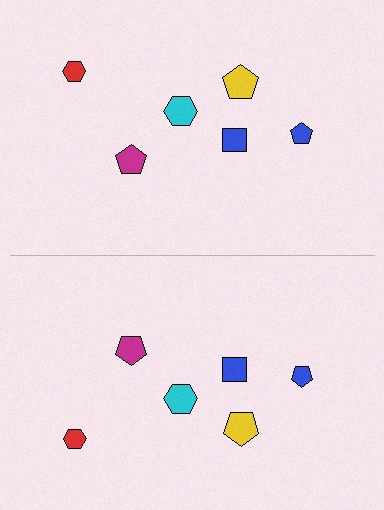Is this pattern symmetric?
Yes, this pattern has bilateral (reflection) symmetry.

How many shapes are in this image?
There are 12 shapes in this image.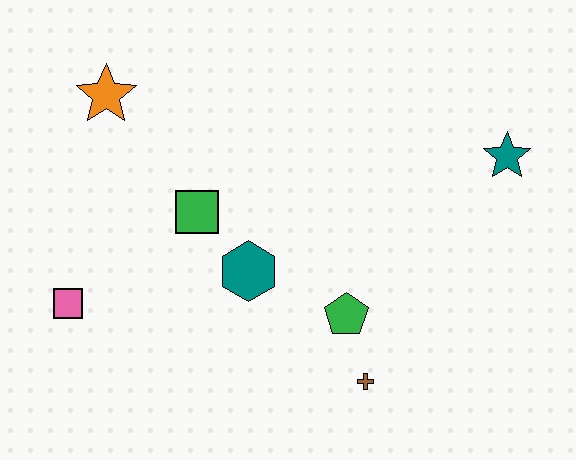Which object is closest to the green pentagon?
The brown cross is closest to the green pentagon.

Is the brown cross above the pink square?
No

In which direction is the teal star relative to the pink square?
The teal star is to the right of the pink square.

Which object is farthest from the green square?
The teal star is farthest from the green square.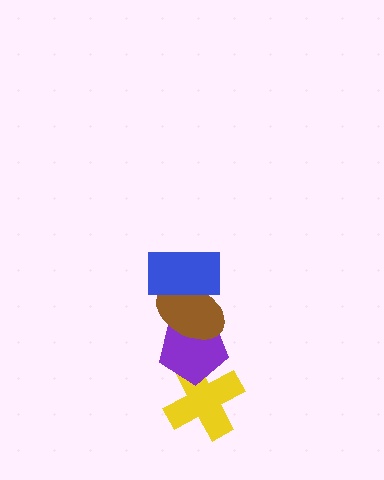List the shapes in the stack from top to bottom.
From top to bottom: the blue rectangle, the brown ellipse, the purple pentagon, the yellow cross.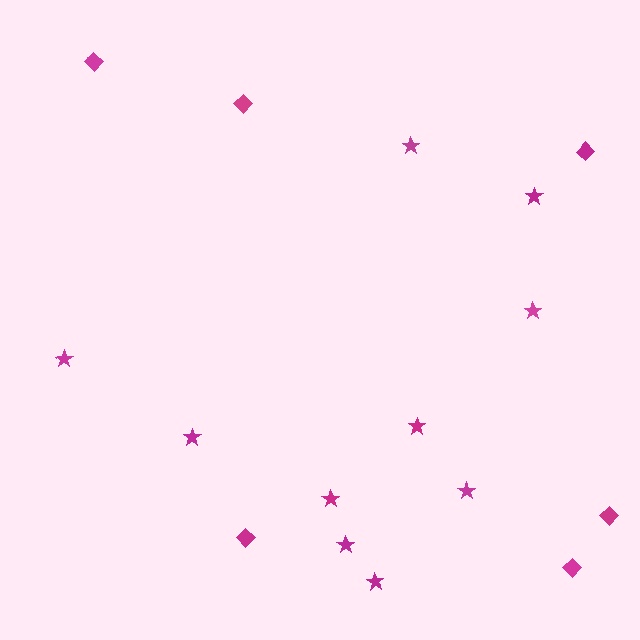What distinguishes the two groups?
There are 2 groups: one group of stars (10) and one group of diamonds (6).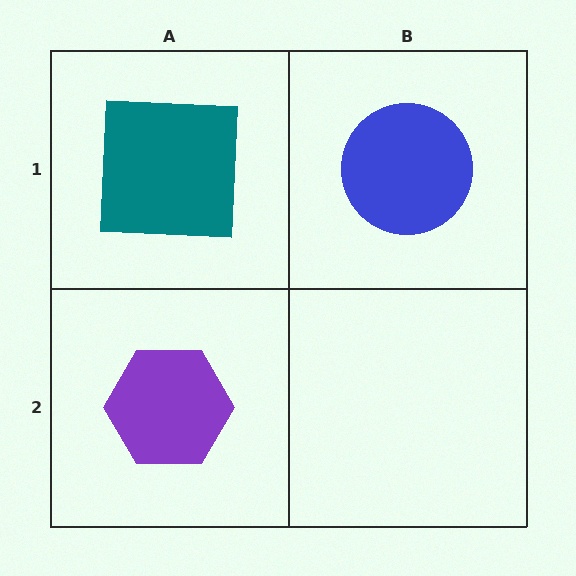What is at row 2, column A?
A purple hexagon.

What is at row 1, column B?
A blue circle.